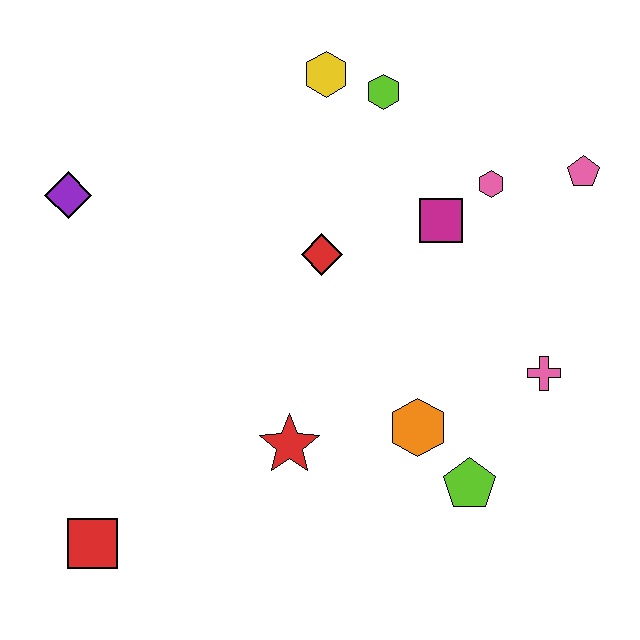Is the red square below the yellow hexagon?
Yes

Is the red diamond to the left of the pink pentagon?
Yes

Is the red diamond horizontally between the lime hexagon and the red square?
Yes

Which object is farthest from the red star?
The pink pentagon is farthest from the red star.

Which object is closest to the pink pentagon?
The pink hexagon is closest to the pink pentagon.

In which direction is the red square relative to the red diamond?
The red square is below the red diamond.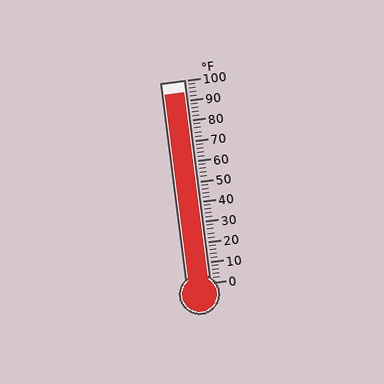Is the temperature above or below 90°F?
The temperature is above 90°F.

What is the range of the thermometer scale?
The thermometer scale ranges from 0°F to 100°F.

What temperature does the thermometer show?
The thermometer shows approximately 94°F.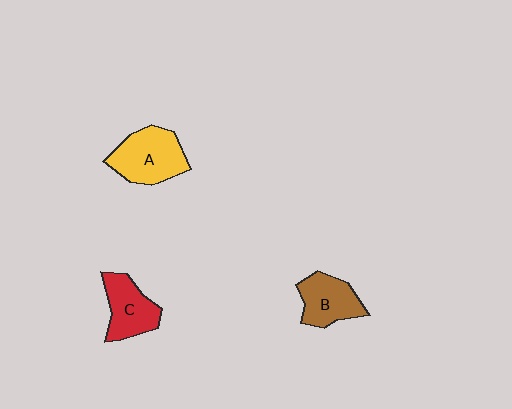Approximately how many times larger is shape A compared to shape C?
Approximately 1.3 times.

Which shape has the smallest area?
Shape B (brown).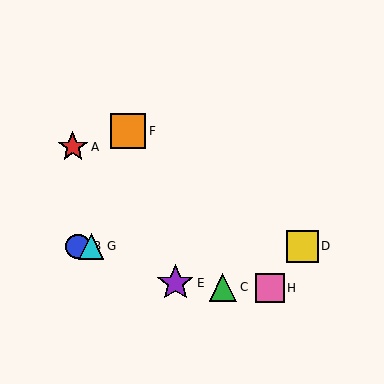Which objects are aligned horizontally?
Objects B, D, G are aligned horizontally.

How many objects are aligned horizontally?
3 objects (B, D, G) are aligned horizontally.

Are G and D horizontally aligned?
Yes, both are at y≈246.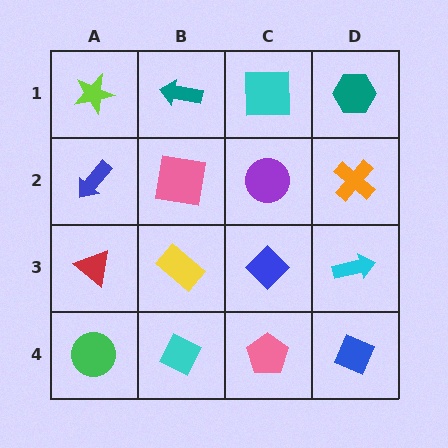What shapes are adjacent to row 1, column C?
A purple circle (row 2, column C), a teal arrow (row 1, column B), a teal hexagon (row 1, column D).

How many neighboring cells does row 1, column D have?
2.